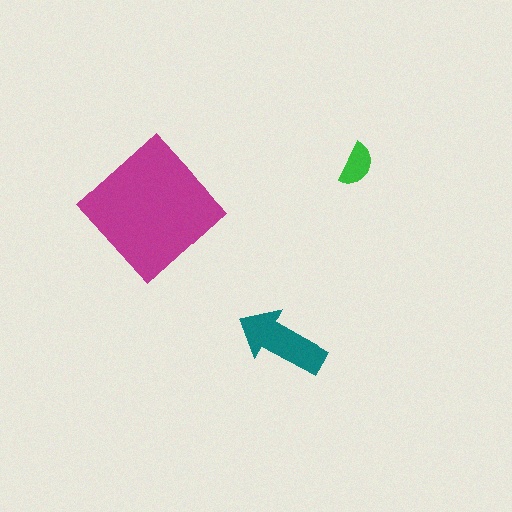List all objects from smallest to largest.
The green semicircle, the teal arrow, the magenta diamond.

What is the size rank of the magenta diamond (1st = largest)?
1st.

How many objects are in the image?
There are 3 objects in the image.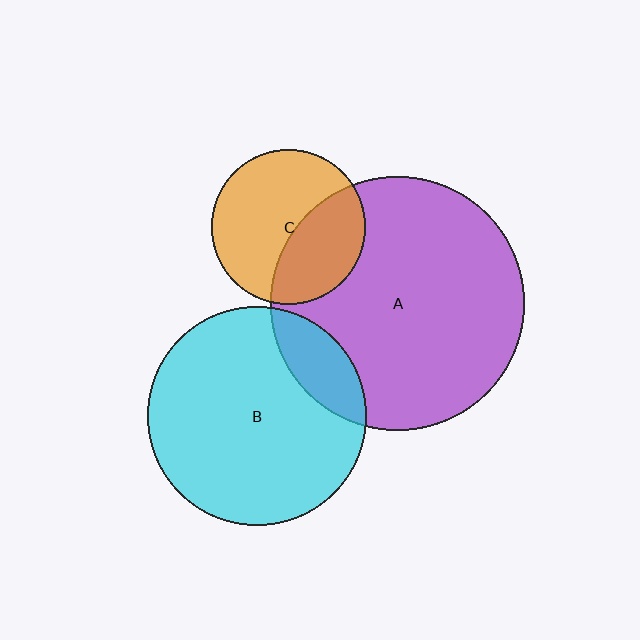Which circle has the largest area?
Circle A (purple).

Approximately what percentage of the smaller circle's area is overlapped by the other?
Approximately 15%.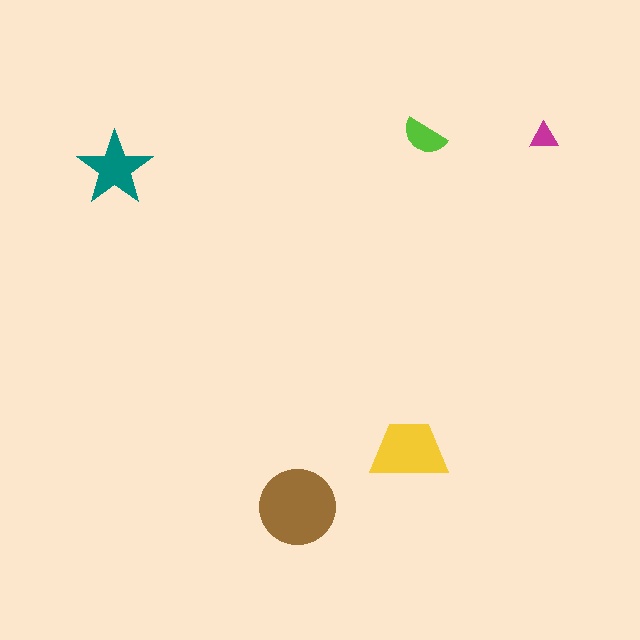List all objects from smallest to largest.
The magenta triangle, the lime semicircle, the teal star, the yellow trapezoid, the brown circle.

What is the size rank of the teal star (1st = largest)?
3rd.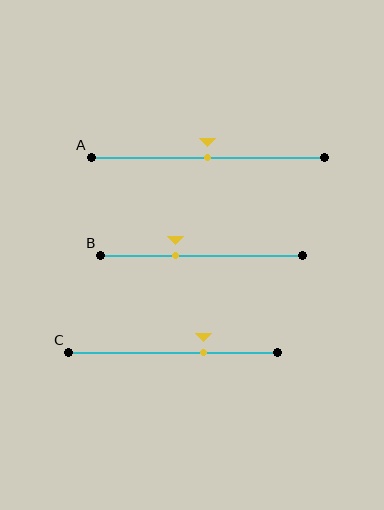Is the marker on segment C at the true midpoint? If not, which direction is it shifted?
No, the marker on segment C is shifted to the right by about 15% of the segment length.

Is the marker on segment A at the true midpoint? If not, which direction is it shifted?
Yes, the marker on segment A is at the true midpoint.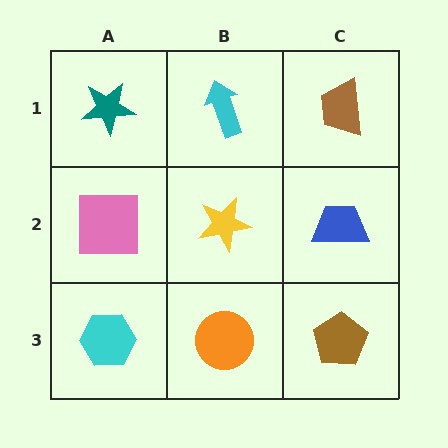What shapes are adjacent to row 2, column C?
A brown trapezoid (row 1, column C), a brown pentagon (row 3, column C), a yellow star (row 2, column B).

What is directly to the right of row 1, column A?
A cyan arrow.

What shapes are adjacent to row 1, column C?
A blue trapezoid (row 2, column C), a cyan arrow (row 1, column B).